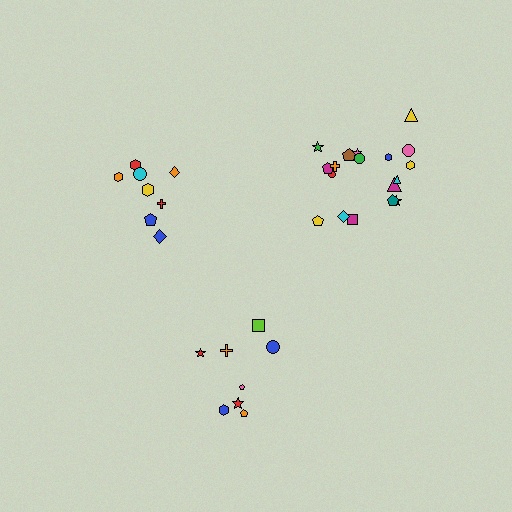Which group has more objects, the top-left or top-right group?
The top-right group.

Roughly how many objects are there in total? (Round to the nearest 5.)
Roughly 35 objects in total.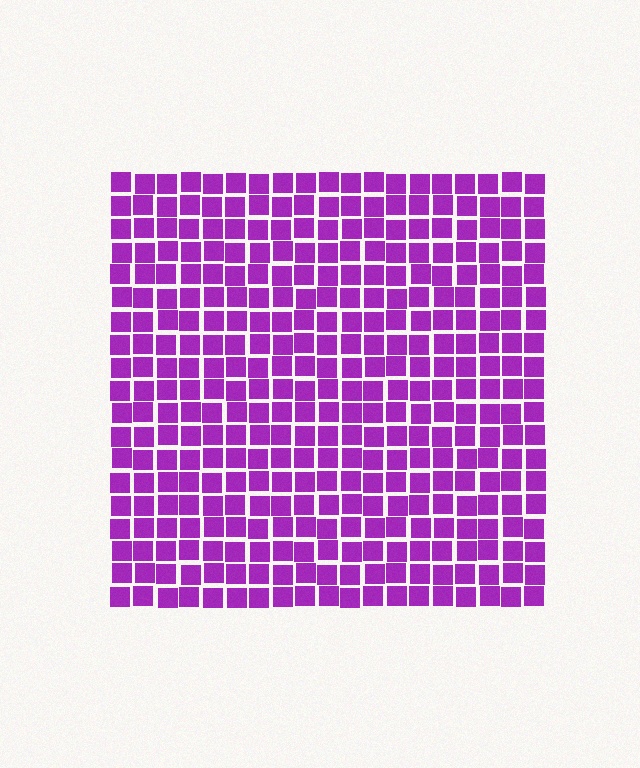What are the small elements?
The small elements are squares.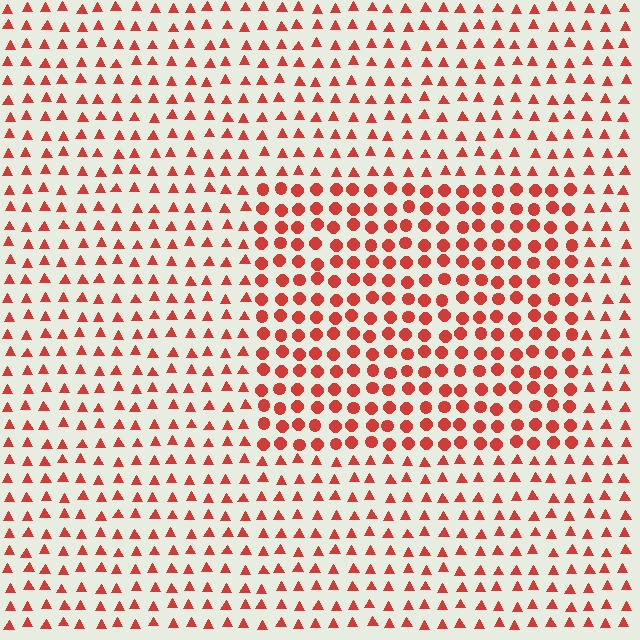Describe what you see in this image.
The image is filled with small red elements arranged in a uniform grid. A rectangle-shaped region contains circles, while the surrounding area contains triangles. The boundary is defined purely by the change in element shape.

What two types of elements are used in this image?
The image uses circles inside the rectangle region and triangles outside it.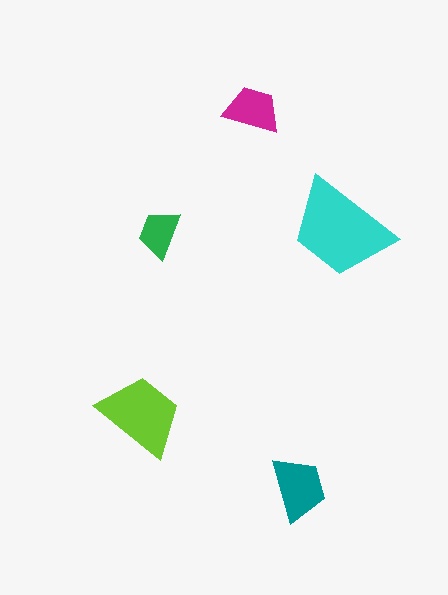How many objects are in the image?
There are 5 objects in the image.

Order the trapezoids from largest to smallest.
the cyan one, the lime one, the teal one, the magenta one, the green one.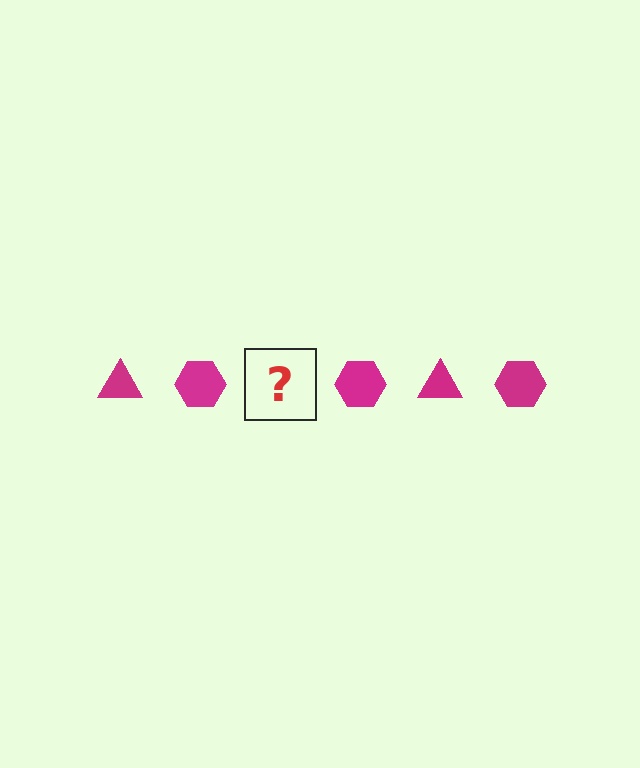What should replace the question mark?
The question mark should be replaced with a magenta triangle.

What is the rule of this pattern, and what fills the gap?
The rule is that the pattern cycles through triangle, hexagon shapes in magenta. The gap should be filled with a magenta triangle.